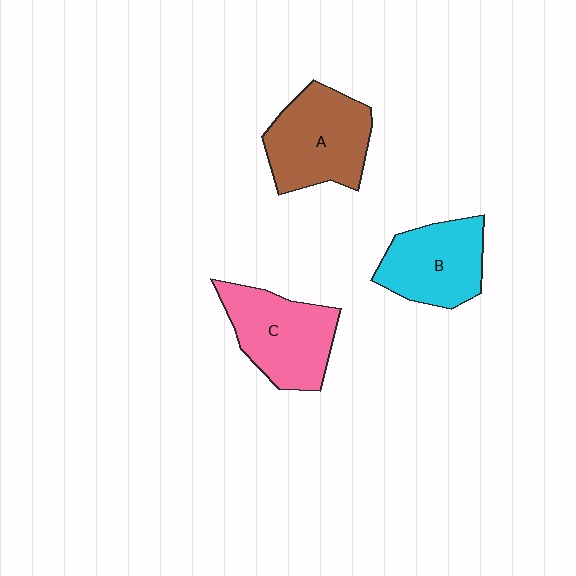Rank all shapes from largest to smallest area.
From largest to smallest: A (brown), C (pink), B (cyan).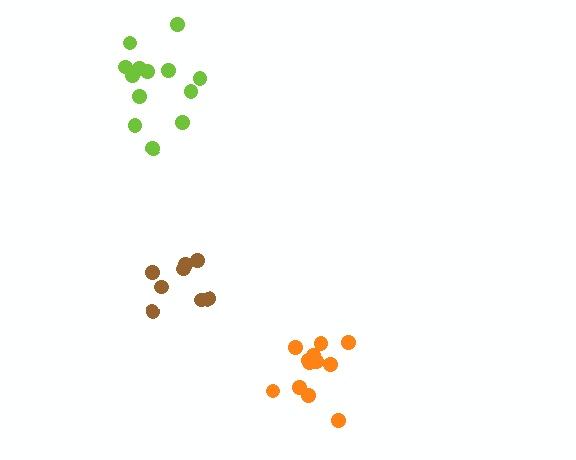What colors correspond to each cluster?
The clusters are colored: lime, brown, orange.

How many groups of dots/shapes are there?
There are 3 groups.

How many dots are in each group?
Group 1: 13 dots, Group 2: 8 dots, Group 3: 12 dots (33 total).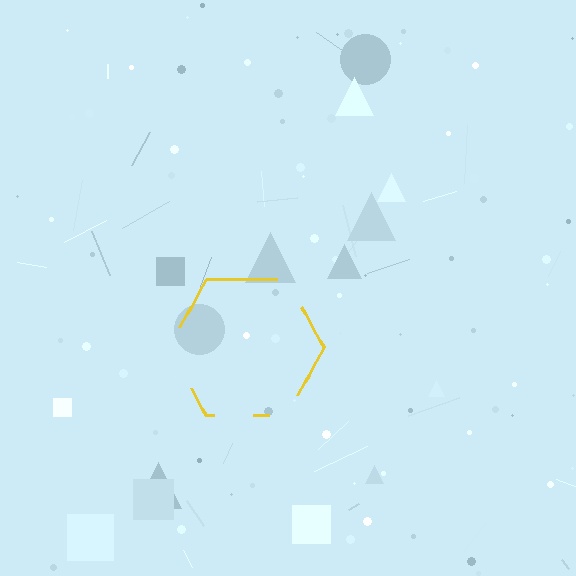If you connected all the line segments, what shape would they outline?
They would outline a hexagon.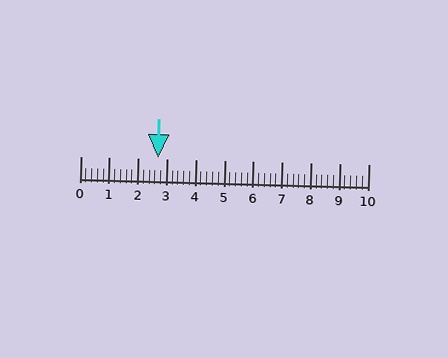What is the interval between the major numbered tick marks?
The major tick marks are spaced 1 units apart.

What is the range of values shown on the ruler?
The ruler shows values from 0 to 10.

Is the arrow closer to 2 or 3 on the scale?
The arrow is closer to 3.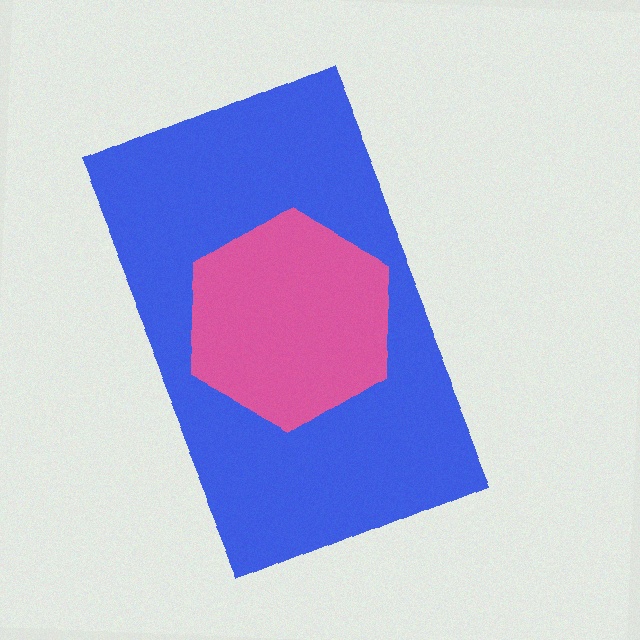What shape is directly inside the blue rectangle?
The pink hexagon.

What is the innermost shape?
The pink hexagon.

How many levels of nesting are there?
2.